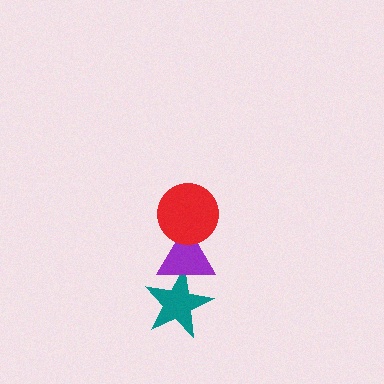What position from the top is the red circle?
The red circle is 1st from the top.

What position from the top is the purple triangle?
The purple triangle is 2nd from the top.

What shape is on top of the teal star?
The purple triangle is on top of the teal star.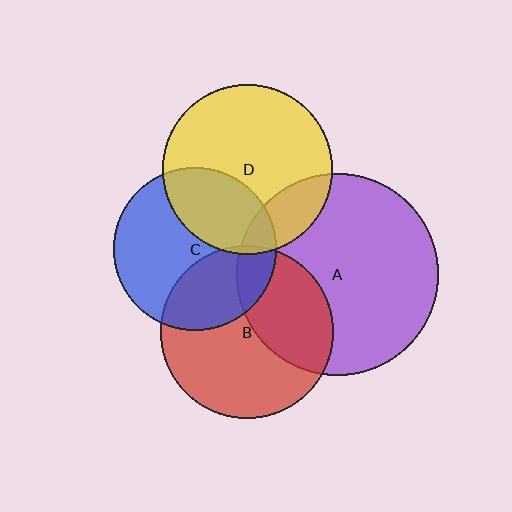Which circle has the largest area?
Circle A (purple).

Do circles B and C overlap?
Yes.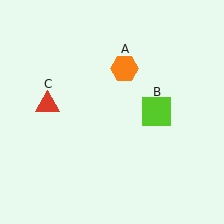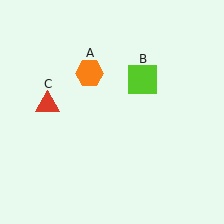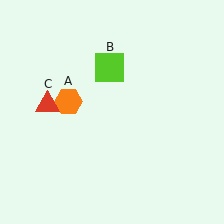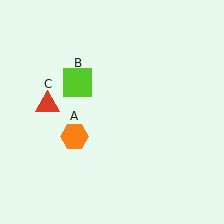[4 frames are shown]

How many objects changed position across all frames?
2 objects changed position: orange hexagon (object A), lime square (object B).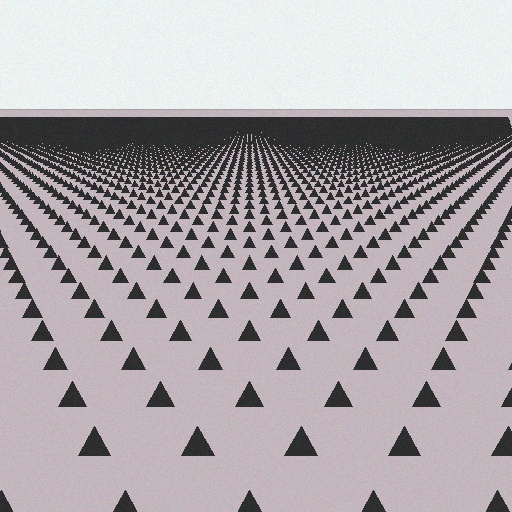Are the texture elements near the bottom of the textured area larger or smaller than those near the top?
Larger. Near the bottom, elements are closer to the viewer and appear at a bigger on-screen size.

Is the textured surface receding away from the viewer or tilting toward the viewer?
The surface is receding away from the viewer. Texture elements get smaller and denser toward the top.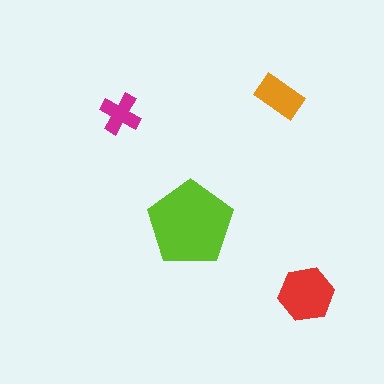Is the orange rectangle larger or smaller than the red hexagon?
Smaller.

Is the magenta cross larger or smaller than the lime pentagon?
Smaller.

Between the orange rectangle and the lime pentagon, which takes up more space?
The lime pentagon.